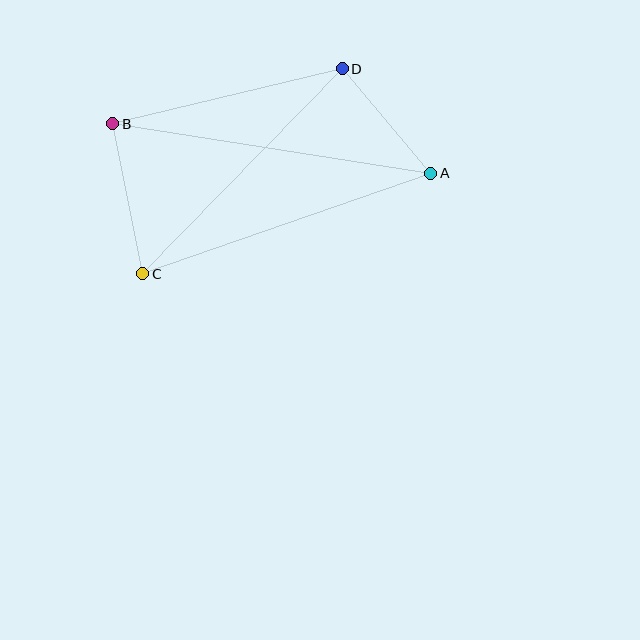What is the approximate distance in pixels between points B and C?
The distance between B and C is approximately 153 pixels.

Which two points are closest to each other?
Points A and D are closest to each other.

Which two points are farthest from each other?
Points A and B are farthest from each other.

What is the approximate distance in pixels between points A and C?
The distance between A and C is approximately 305 pixels.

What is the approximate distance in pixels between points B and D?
The distance between B and D is approximately 236 pixels.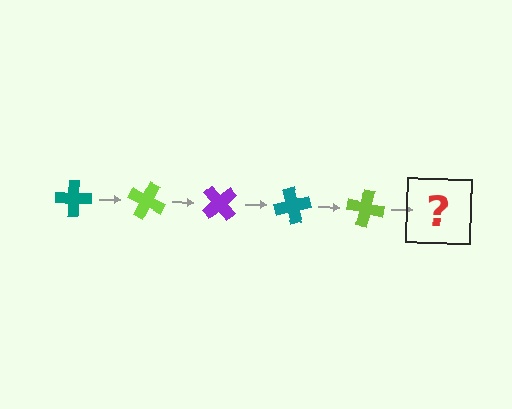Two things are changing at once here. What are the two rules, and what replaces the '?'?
The two rules are that it rotates 25 degrees each step and the color cycles through teal, lime, and purple. The '?' should be a purple cross, rotated 125 degrees from the start.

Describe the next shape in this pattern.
It should be a purple cross, rotated 125 degrees from the start.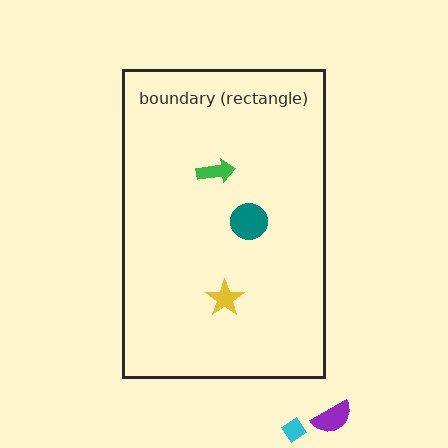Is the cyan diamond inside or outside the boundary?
Outside.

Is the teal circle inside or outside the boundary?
Inside.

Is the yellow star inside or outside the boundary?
Inside.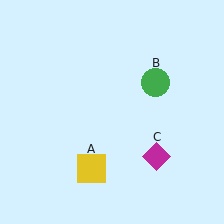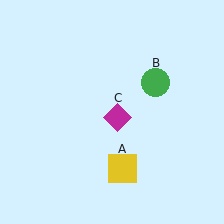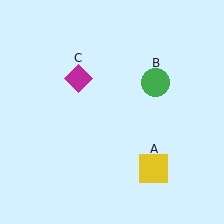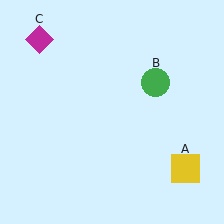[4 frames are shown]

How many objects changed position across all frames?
2 objects changed position: yellow square (object A), magenta diamond (object C).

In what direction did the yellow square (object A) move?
The yellow square (object A) moved right.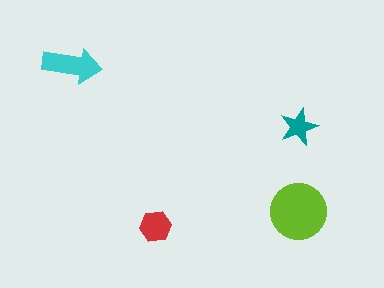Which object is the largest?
The lime circle.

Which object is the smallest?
The teal star.